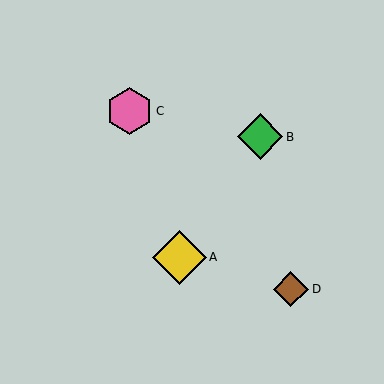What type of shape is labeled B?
Shape B is a green diamond.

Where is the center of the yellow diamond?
The center of the yellow diamond is at (179, 257).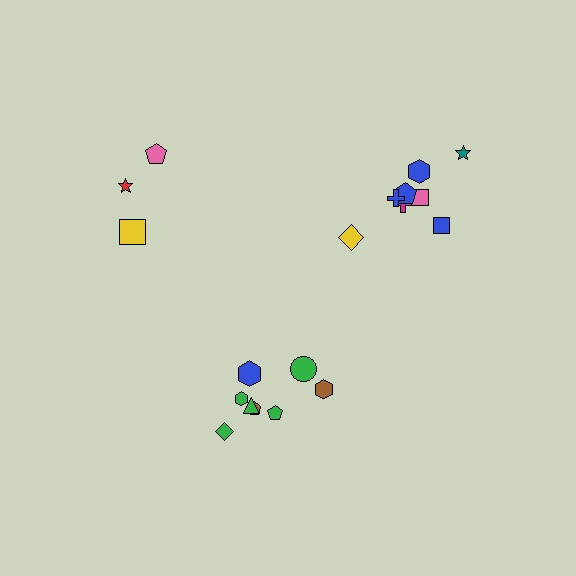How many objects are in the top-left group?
There are 3 objects.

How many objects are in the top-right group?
There are 8 objects.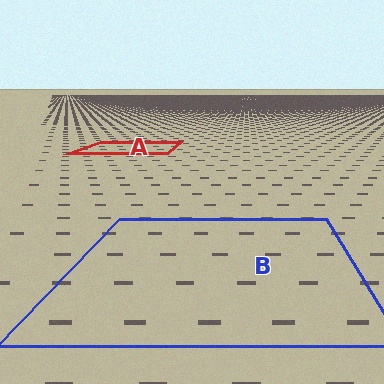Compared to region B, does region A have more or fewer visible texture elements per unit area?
Region A has more texture elements per unit area — they are packed more densely because it is farther away.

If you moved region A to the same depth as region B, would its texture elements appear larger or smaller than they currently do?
They would appear larger. At a closer depth, the same texture elements are projected at a bigger on-screen size.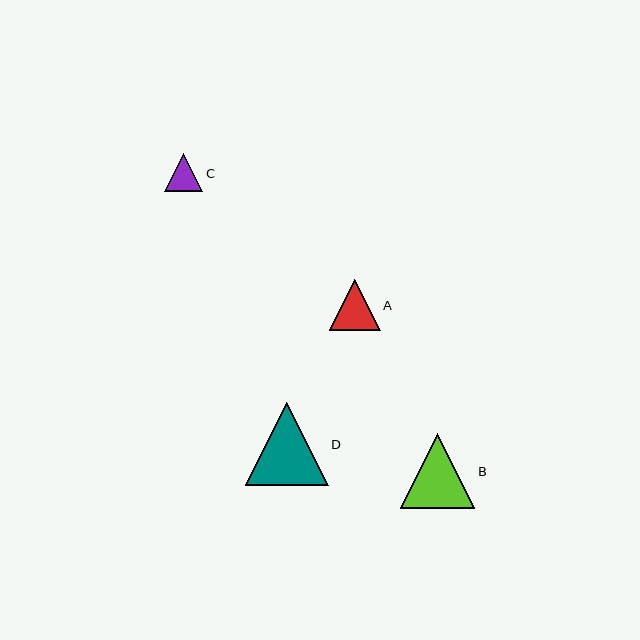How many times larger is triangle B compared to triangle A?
Triangle B is approximately 1.5 times the size of triangle A.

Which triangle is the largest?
Triangle D is the largest with a size of approximately 83 pixels.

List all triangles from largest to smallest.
From largest to smallest: D, B, A, C.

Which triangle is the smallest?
Triangle C is the smallest with a size of approximately 38 pixels.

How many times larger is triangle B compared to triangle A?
Triangle B is approximately 1.5 times the size of triangle A.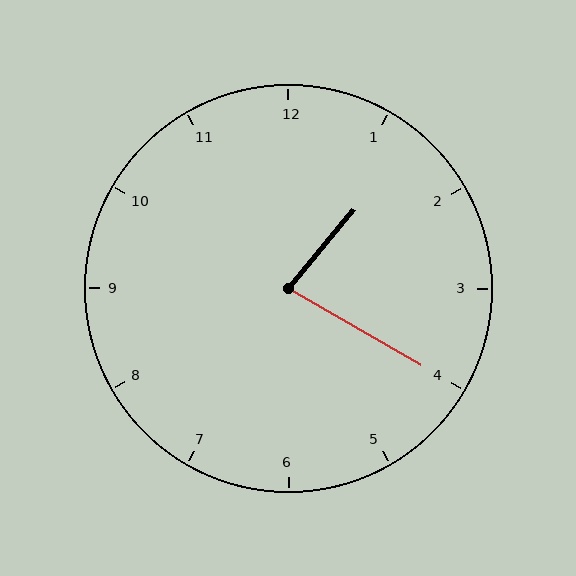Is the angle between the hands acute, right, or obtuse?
It is acute.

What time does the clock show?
1:20.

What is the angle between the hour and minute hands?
Approximately 80 degrees.